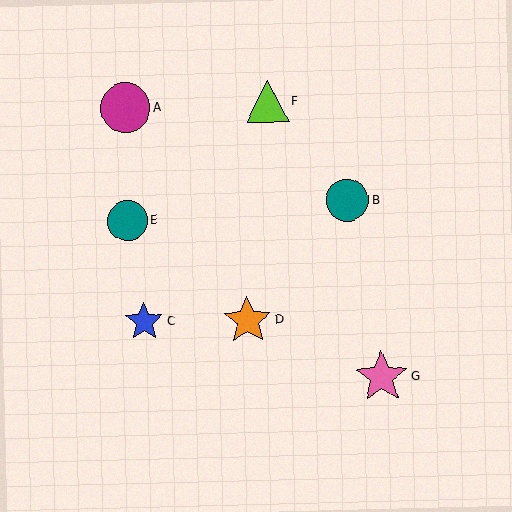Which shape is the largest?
The pink star (labeled G) is the largest.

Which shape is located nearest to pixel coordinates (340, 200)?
The teal circle (labeled B) at (347, 200) is nearest to that location.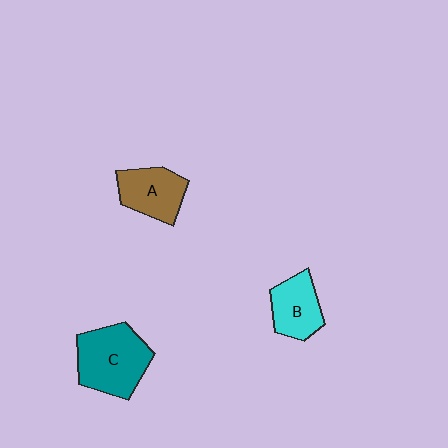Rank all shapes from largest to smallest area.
From largest to smallest: C (teal), A (brown), B (cyan).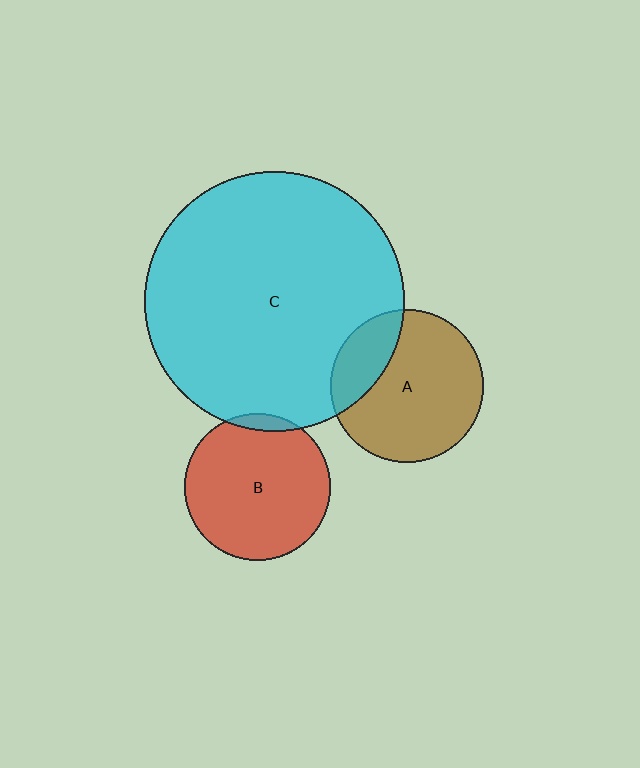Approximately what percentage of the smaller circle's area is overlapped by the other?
Approximately 5%.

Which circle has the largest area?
Circle C (cyan).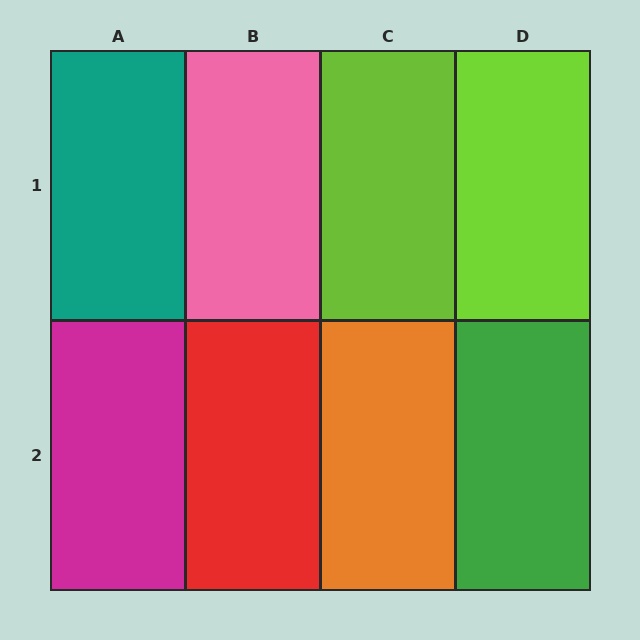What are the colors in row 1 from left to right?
Teal, pink, lime, lime.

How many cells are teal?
1 cell is teal.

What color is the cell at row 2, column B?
Red.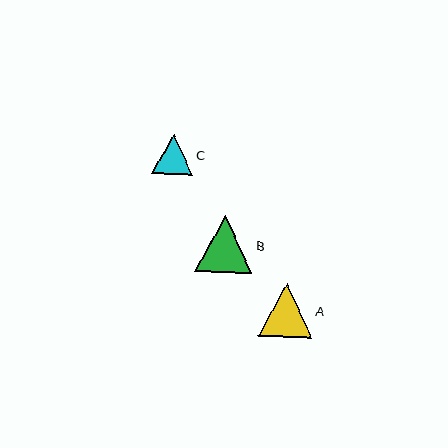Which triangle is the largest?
Triangle B is the largest with a size of approximately 57 pixels.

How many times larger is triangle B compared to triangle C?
Triangle B is approximately 1.4 times the size of triangle C.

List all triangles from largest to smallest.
From largest to smallest: B, A, C.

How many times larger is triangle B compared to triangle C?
Triangle B is approximately 1.4 times the size of triangle C.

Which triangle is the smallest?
Triangle C is the smallest with a size of approximately 41 pixels.